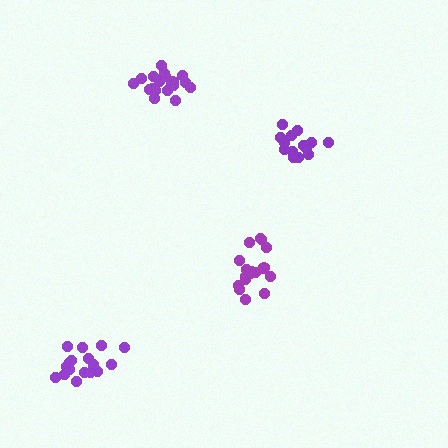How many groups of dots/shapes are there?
There are 4 groups.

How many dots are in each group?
Group 1: 15 dots, Group 2: 19 dots, Group 3: 18 dots, Group 4: 19 dots (71 total).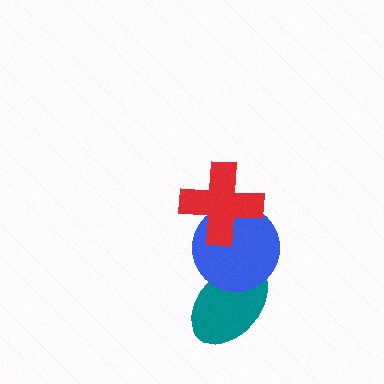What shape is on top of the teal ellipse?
The blue circle is on top of the teal ellipse.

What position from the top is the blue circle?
The blue circle is 2nd from the top.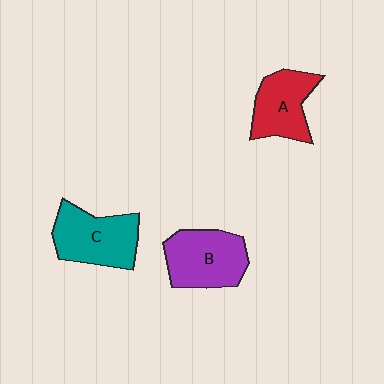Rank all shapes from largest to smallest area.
From largest to smallest: C (teal), B (purple), A (red).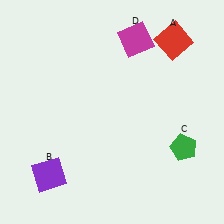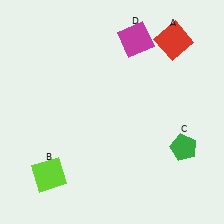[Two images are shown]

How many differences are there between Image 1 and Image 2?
There is 1 difference between the two images.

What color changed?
The square (B) changed from purple in Image 1 to lime in Image 2.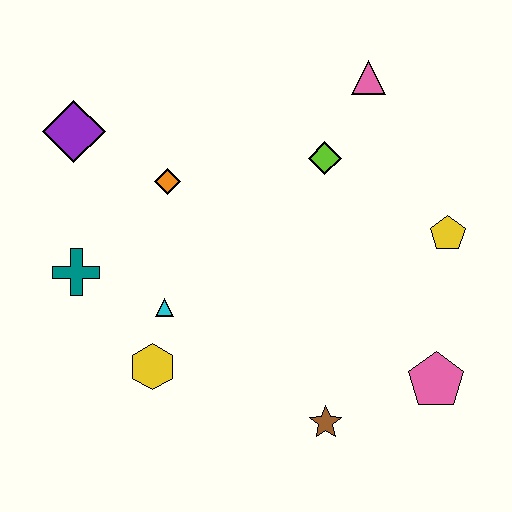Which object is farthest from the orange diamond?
The pink pentagon is farthest from the orange diamond.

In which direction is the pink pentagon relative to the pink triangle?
The pink pentagon is below the pink triangle.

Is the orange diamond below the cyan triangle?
No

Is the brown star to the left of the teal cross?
No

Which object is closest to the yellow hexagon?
The cyan triangle is closest to the yellow hexagon.